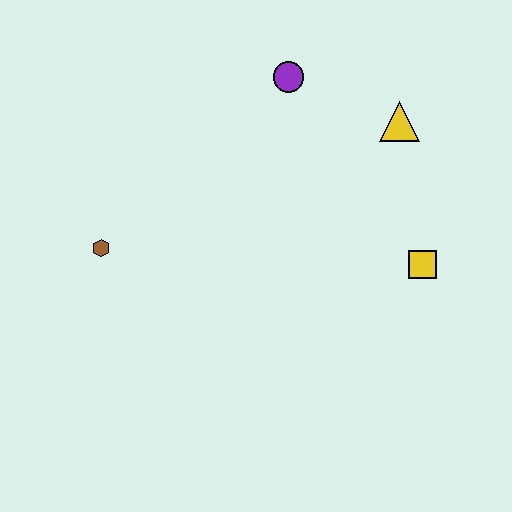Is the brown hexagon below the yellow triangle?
Yes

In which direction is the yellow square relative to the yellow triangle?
The yellow square is below the yellow triangle.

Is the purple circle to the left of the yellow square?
Yes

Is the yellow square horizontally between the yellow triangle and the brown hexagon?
No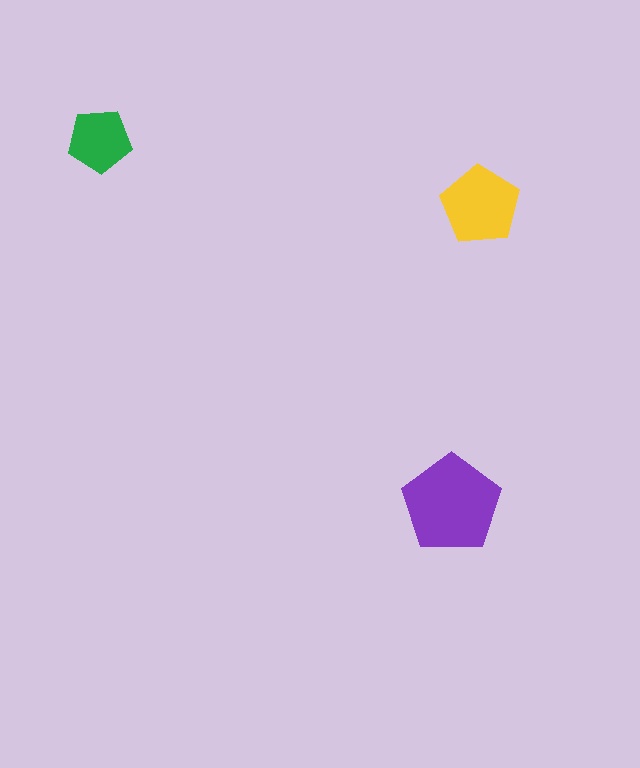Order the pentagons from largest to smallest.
the purple one, the yellow one, the green one.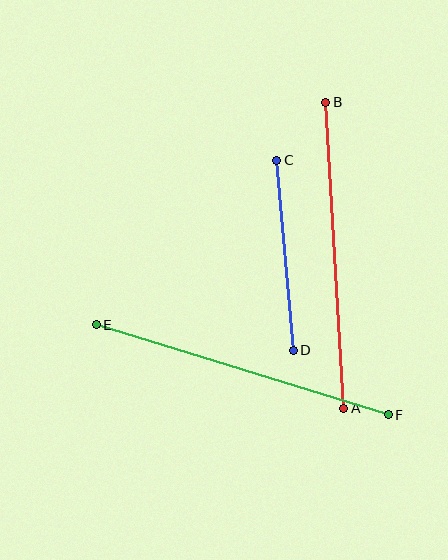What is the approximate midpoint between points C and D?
The midpoint is at approximately (285, 255) pixels.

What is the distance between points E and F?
The distance is approximately 306 pixels.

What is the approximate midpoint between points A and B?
The midpoint is at approximately (335, 255) pixels.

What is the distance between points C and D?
The distance is approximately 191 pixels.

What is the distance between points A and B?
The distance is approximately 306 pixels.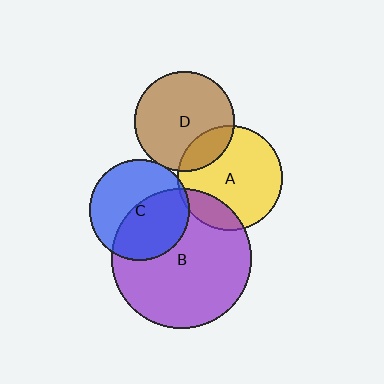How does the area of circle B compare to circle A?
Approximately 1.8 times.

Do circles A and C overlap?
Yes.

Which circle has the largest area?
Circle B (purple).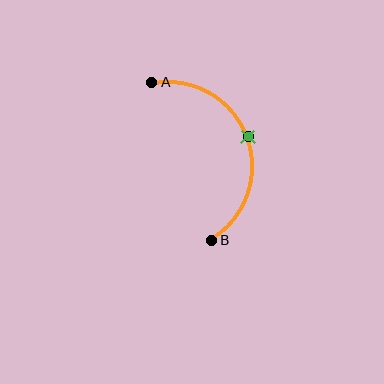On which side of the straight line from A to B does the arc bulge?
The arc bulges to the right of the straight line connecting A and B.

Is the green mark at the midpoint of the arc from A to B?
Yes. The green mark lies on the arc at equal arc-length from both A and B — it is the arc midpoint.